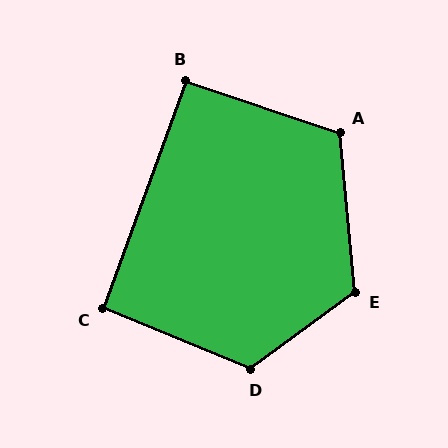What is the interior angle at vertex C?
Approximately 92 degrees (approximately right).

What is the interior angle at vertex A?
Approximately 114 degrees (obtuse).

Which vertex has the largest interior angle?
D, at approximately 121 degrees.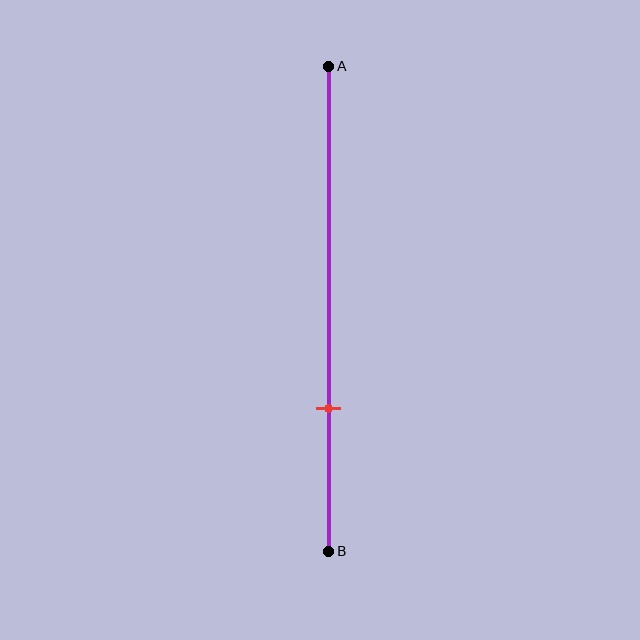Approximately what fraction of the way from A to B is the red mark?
The red mark is approximately 70% of the way from A to B.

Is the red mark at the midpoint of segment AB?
No, the mark is at about 70% from A, not at the 50% midpoint.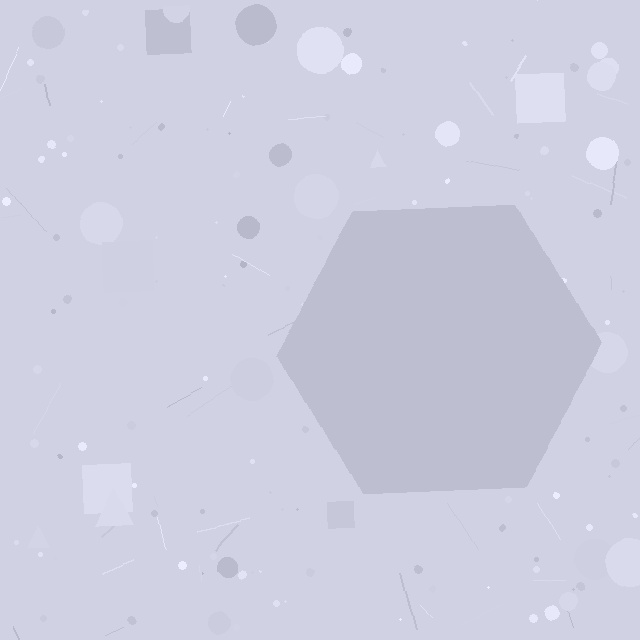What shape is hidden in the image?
A hexagon is hidden in the image.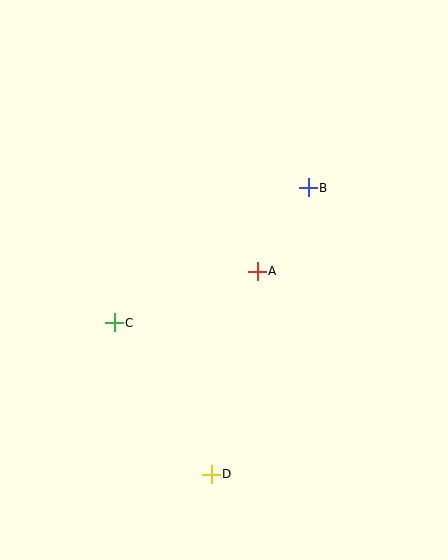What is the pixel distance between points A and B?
The distance between A and B is 98 pixels.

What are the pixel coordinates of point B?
Point B is at (308, 188).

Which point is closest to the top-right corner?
Point B is closest to the top-right corner.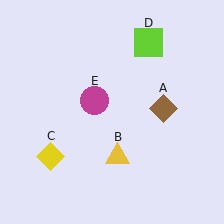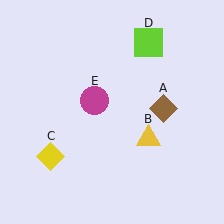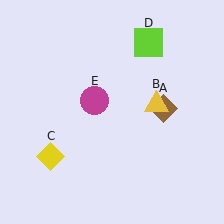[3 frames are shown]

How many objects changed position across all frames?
1 object changed position: yellow triangle (object B).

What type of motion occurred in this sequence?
The yellow triangle (object B) rotated counterclockwise around the center of the scene.